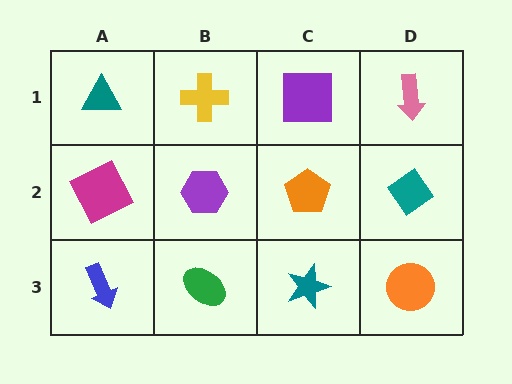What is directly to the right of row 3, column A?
A green ellipse.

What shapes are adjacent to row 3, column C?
An orange pentagon (row 2, column C), a green ellipse (row 3, column B), an orange circle (row 3, column D).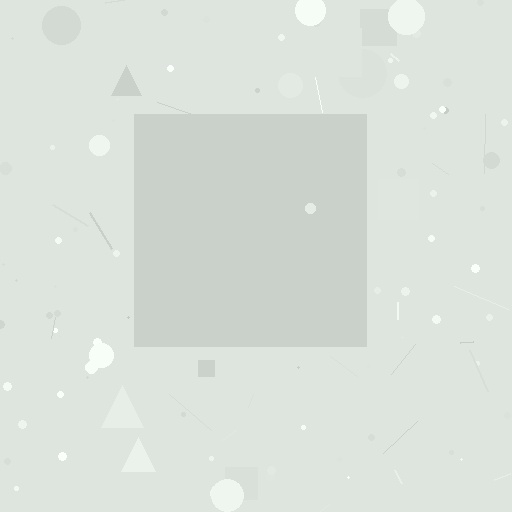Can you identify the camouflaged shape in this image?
The camouflaged shape is a square.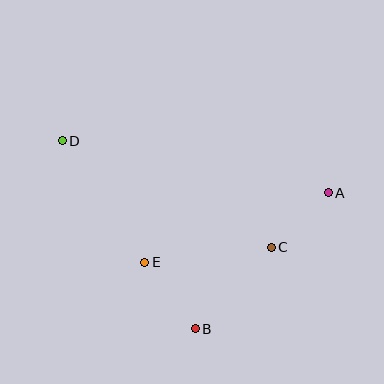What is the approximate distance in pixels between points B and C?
The distance between B and C is approximately 112 pixels.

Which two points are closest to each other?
Points A and C are closest to each other.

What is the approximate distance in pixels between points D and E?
The distance between D and E is approximately 147 pixels.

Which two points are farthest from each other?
Points A and D are farthest from each other.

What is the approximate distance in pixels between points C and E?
The distance between C and E is approximately 127 pixels.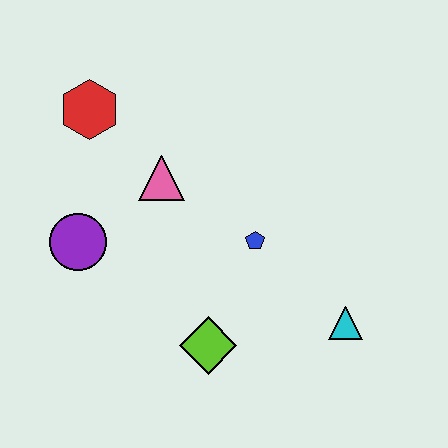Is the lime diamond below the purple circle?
Yes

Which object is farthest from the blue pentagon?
The red hexagon is farthest from the blue pentagon.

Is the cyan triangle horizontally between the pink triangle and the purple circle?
No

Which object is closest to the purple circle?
The pink triangle is closest to the purple circle.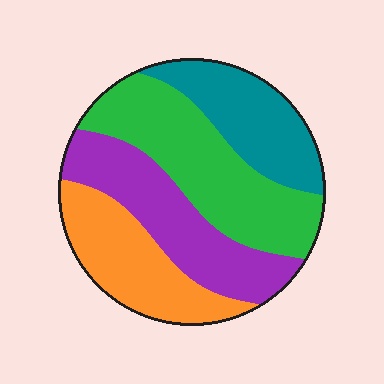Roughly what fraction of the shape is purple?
Purple covers about 25% of the shape.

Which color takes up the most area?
Green, at roughly 30%.